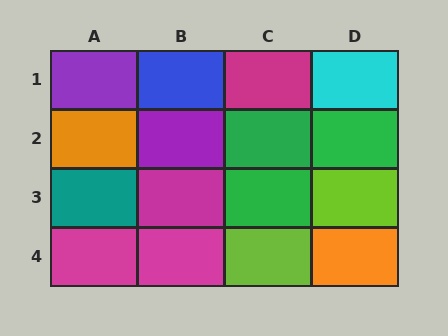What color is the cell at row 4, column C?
Lime.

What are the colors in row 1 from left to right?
Purple, blue, magenta, cyan.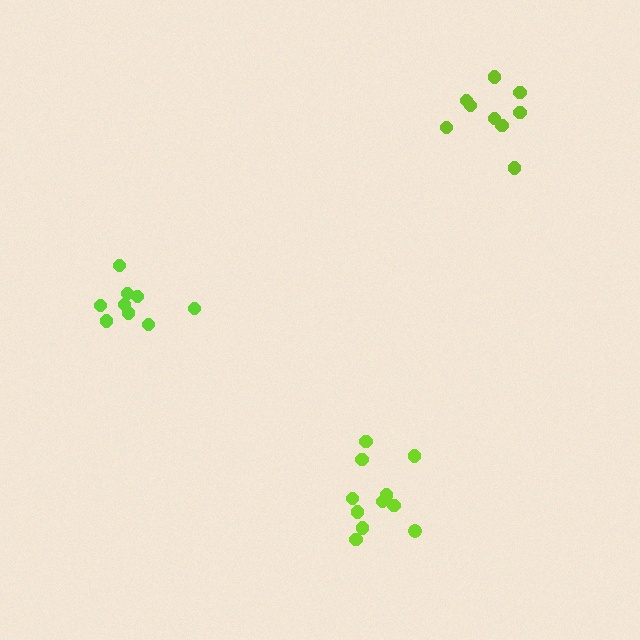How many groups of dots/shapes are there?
There are 3 groups.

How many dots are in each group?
Group 1: 9 dots, Group 2: 9 dots, Group 3: 11 dots (29 total).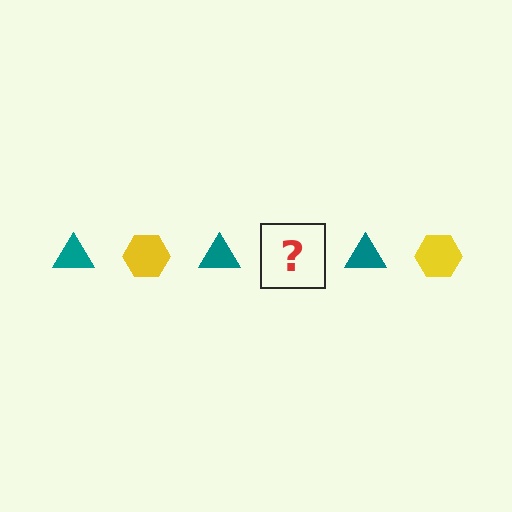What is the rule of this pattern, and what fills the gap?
The rule is that the pattern alternates between teal triangle and yellow hexagon. The gap should be filled with a yellow hexagon.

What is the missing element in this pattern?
The missing element is a yellow hexagon.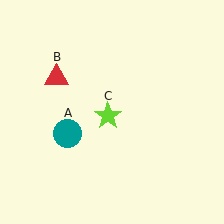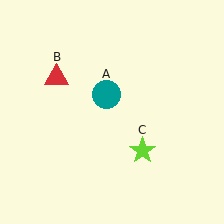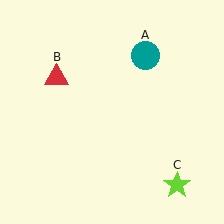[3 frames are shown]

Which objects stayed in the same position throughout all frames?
Red triangle (object B) remained stationary.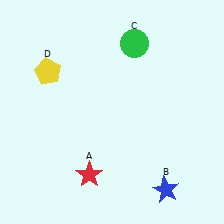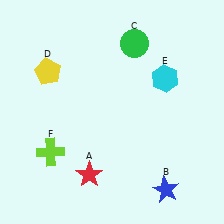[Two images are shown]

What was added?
A cyan hexagon (E), a lime cross (F) were added in Image 2.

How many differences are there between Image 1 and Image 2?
There are 2 differences between the two images.